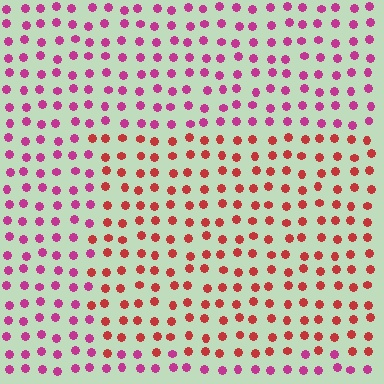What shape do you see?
I see a rectangle.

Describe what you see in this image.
The image is filled with small magenta elements in a uniform arrangement. A rectangle-shaped region is visible where the elements are tinted to a slightly different hue, forming a subtle color boundary.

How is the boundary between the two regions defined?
The boundary is defined purely by a slight shift in hue (about 38 degrees). Spacing, size, and orientation are identical on both sides.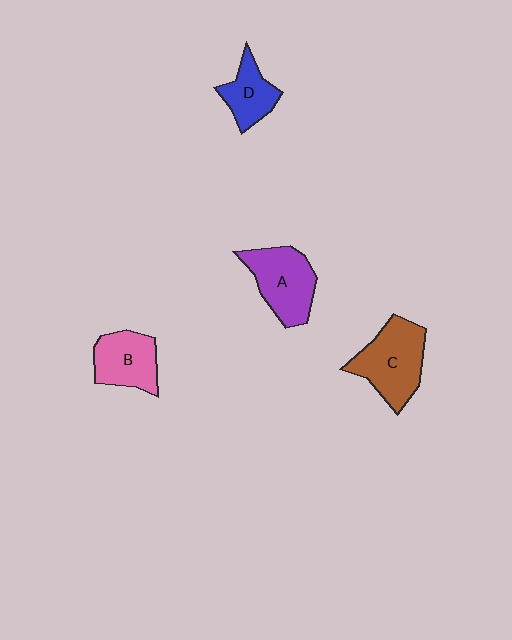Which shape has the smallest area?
Shape D (blue).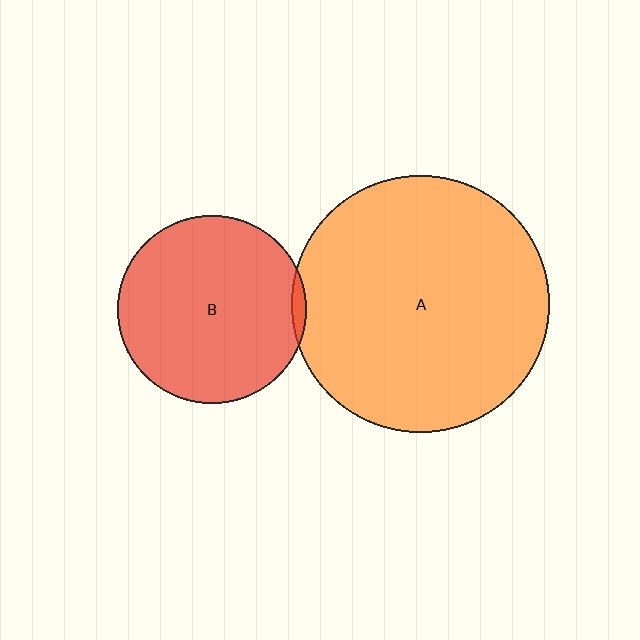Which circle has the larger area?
Circle A (orange).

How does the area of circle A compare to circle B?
Approximately 1.9 times.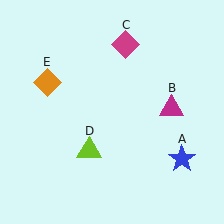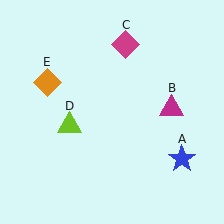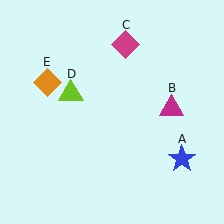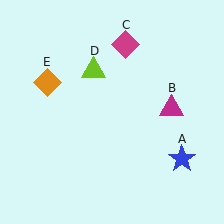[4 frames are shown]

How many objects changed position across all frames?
1 object changed position: lime triangle (object D).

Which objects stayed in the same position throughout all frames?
Blue star (object A) and magenta triangle (object B) and magenta diamond (object C) and orange diamond (object E) remained stationary.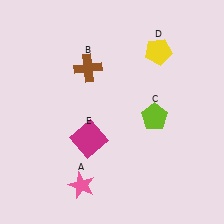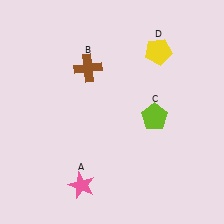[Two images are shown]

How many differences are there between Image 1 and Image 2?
There is 1 difference between the two images.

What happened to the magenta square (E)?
The magenta square (E) was removed in Image 2. It was in the bottom-left area of Image 1.